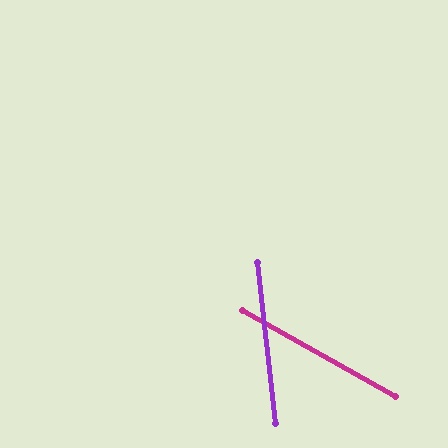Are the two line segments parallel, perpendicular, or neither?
Neither parallel nor perpendicular — they differ by about 54°.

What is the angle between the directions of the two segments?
Approximately 54 degrees.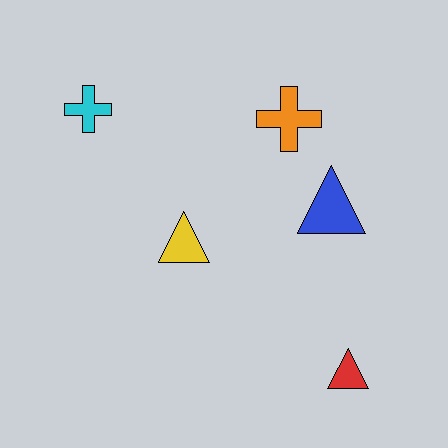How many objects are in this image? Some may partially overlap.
There are 5 objects.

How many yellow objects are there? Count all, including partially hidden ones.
There is 1 yellow object.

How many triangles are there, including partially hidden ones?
There are 3 triangles.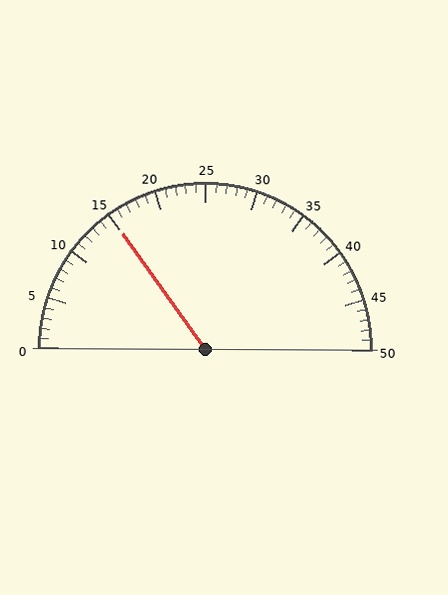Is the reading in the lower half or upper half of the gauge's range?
The reading is in the lower half of the range (0 to 50).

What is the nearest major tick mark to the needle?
The nearest major tick mark is 15.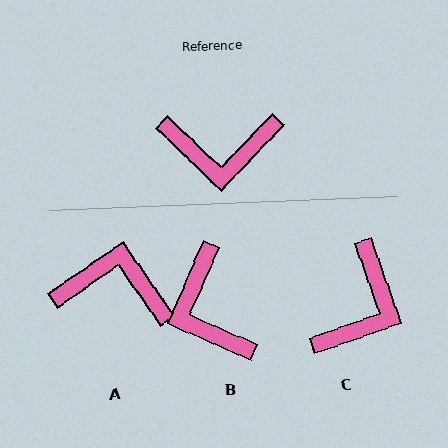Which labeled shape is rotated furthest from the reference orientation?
A, about 169 degrees away.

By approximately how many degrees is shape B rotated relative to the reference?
Approximately 70 degrees clockwise.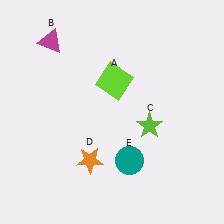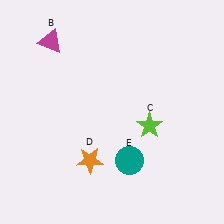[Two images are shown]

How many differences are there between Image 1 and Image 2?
There is 1 difference between the two images.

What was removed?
The lime square (A) was removed in Image 2.